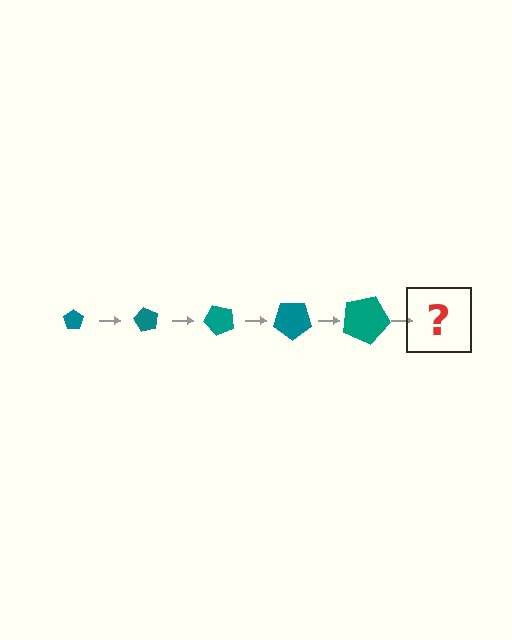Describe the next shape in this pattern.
It should be a pentagon, larger than the previous one and rotated 300 degrees from the start.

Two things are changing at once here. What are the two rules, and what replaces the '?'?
The two rules are that the pentagon grows larger each step and it rotates 60 degrees each step. The '?' should be a pentagon, larger than the previous one and rotated 300 degrees from the start.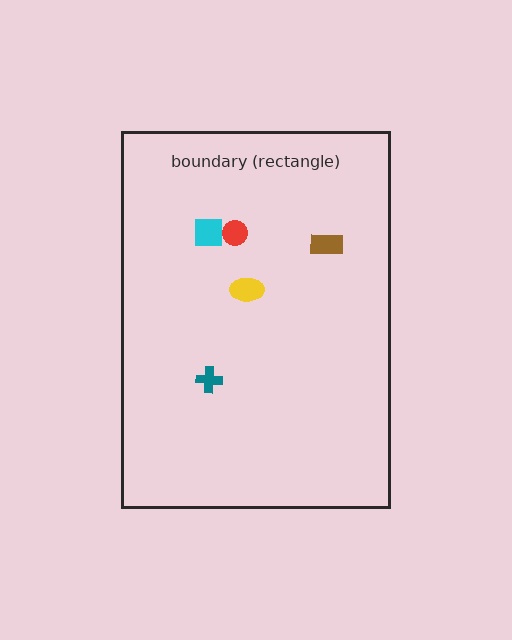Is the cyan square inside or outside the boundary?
Inside.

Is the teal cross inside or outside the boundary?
Inside.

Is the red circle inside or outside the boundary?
Inside.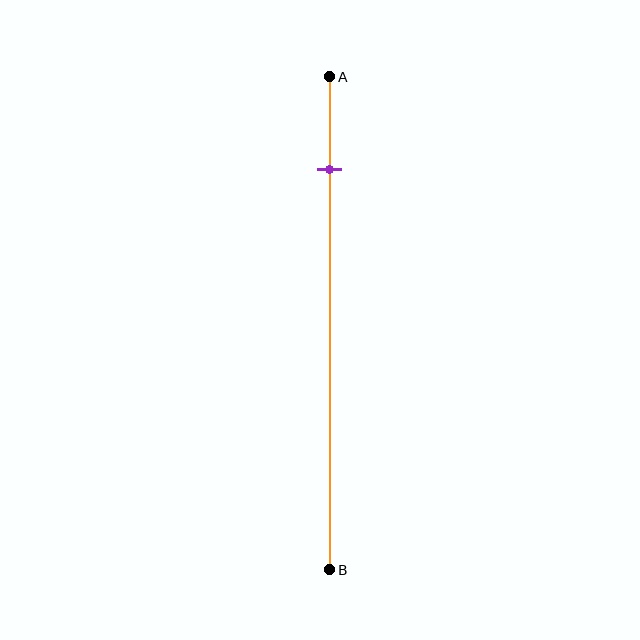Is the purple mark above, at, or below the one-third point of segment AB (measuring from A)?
The purple mark is above the one-third point of segment AB.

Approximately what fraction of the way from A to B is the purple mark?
The purple mark is approximately 20% of the way from A to B.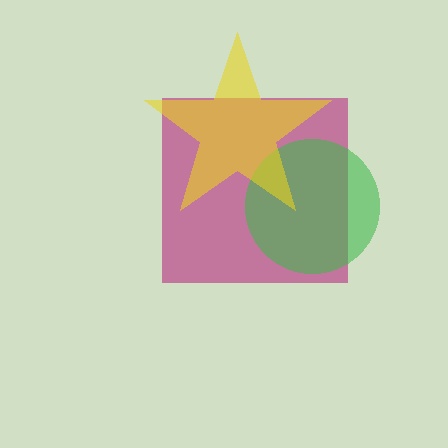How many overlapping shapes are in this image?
There are 3 overlapping shapes in the image.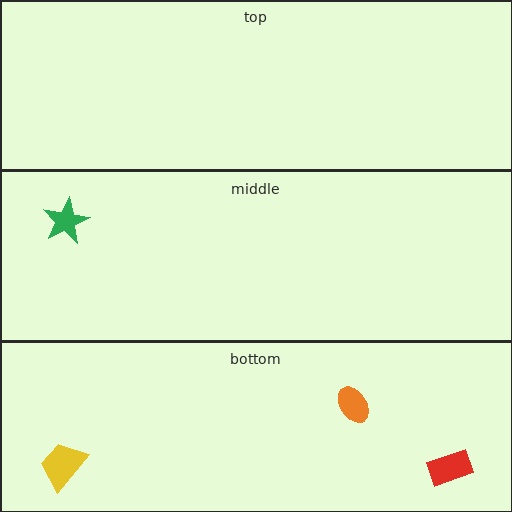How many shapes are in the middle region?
1.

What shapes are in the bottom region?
The yellow trapezoid, the orange ellipse, the red rectangle.